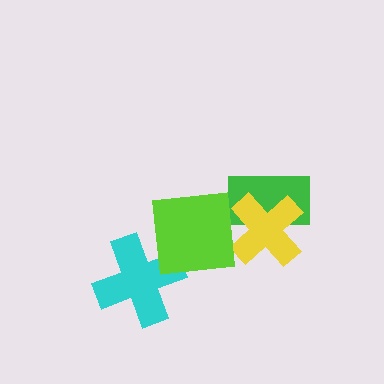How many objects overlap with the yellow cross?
1 object overlaps with the yellow cross.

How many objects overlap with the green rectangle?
1 object overlaps with the green rectangle.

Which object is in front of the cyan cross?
The lime square is in front of the cyan cross.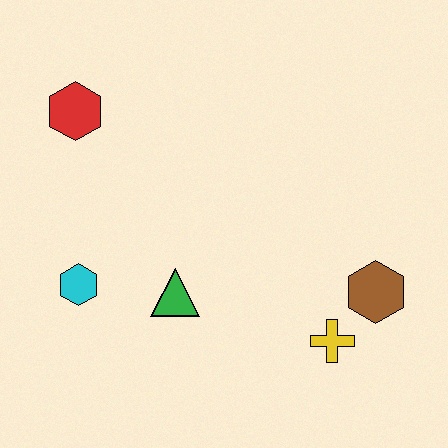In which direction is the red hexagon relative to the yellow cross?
The red hexagon is to the left of the yellow cross.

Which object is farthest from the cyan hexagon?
The brown hexagon is farthest from the cyan hexagon.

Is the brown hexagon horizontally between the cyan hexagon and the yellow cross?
No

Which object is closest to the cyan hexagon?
The green triangle is closest to the cyan hexagon.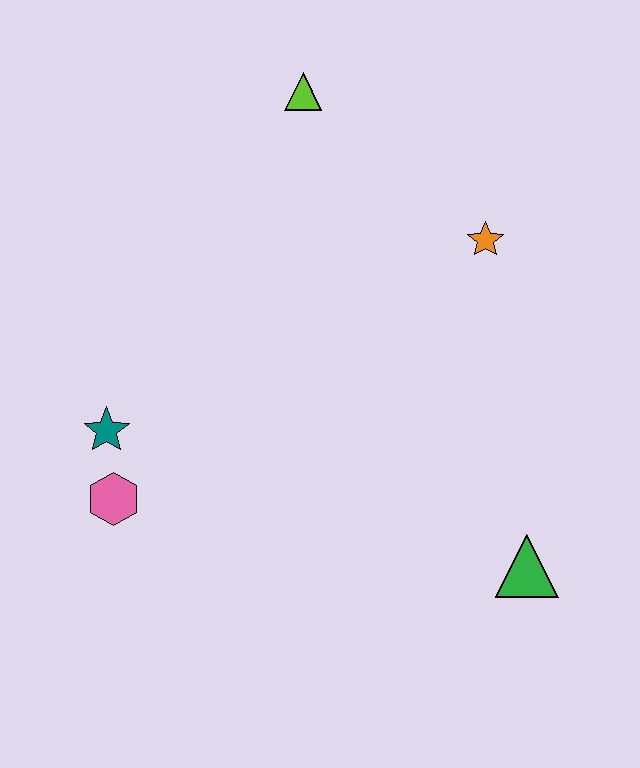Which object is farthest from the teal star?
The green triangle is farthest from the teal star.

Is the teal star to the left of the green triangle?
Yes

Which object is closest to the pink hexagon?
The teal star is closest to the pink hexagon.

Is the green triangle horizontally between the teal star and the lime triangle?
No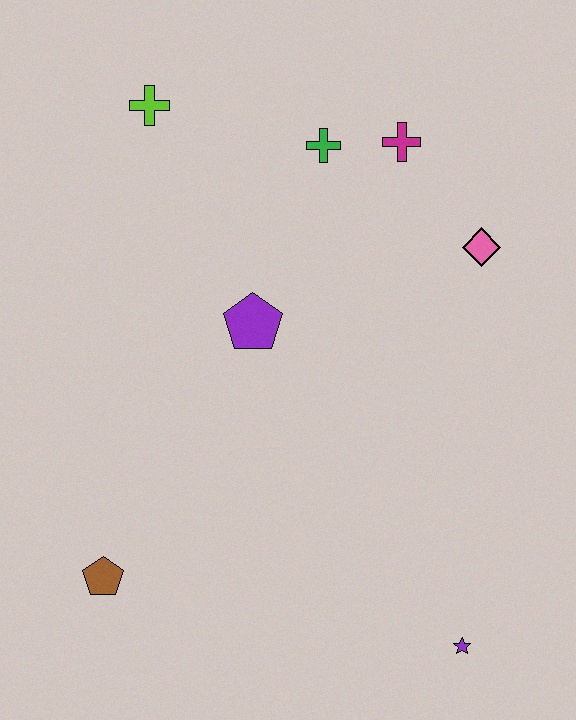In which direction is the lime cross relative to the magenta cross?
The lime cross is to the left of the magenta cross.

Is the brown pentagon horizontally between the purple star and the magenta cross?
No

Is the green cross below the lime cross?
Yes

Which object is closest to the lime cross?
The green cross is closest to the lime cross.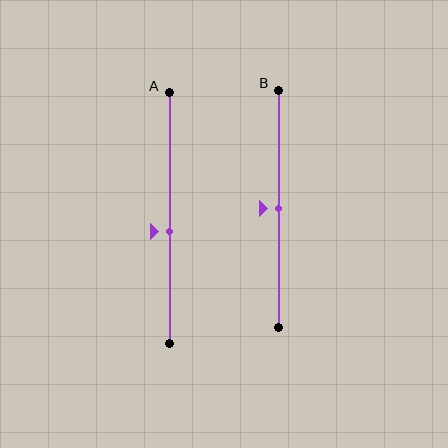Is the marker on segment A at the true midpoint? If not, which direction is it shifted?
No, the marker on segment A is shifted downward by about 5% of the segment length.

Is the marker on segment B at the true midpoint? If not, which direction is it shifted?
Yes, the marker on segment B is at the true midpoint.